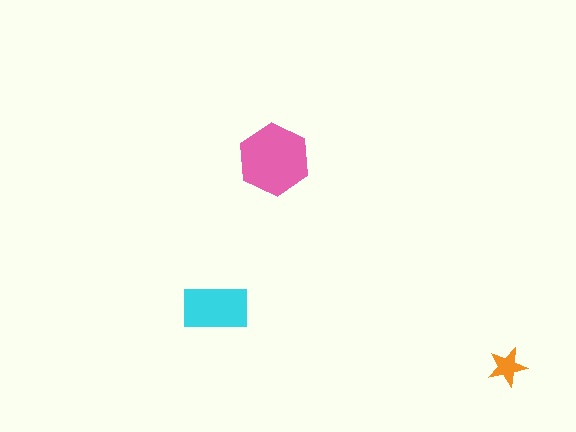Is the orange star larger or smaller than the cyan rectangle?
Smaller.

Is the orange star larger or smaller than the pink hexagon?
Smaller.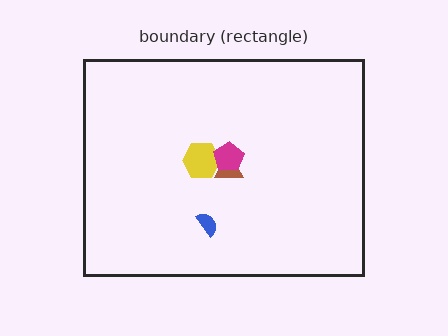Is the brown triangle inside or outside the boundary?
Inside.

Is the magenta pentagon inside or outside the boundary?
Inside.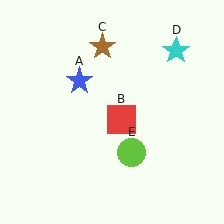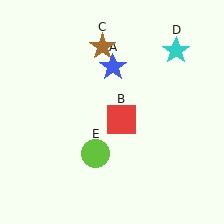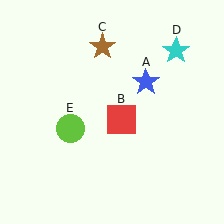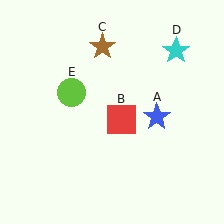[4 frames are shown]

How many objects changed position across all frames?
2 objects changed position: blue star (object A), lime circle (object E).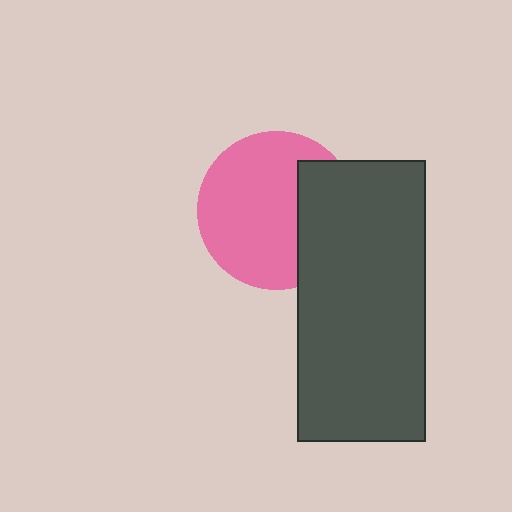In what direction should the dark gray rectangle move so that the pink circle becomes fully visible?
The dark gray rectangle should move right. That is the shortest direction to clear the overlap and leave the pink circle fully visible.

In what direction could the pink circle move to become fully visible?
The pink circle could move left. That would shift it out from behind the dark gray rectangle entirely.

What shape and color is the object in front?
The object in front is a dark gray rectangle.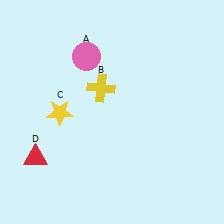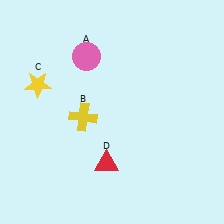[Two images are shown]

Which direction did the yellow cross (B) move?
The yellow cross (B) moved down.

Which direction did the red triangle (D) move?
The red triangle (D) moved right.